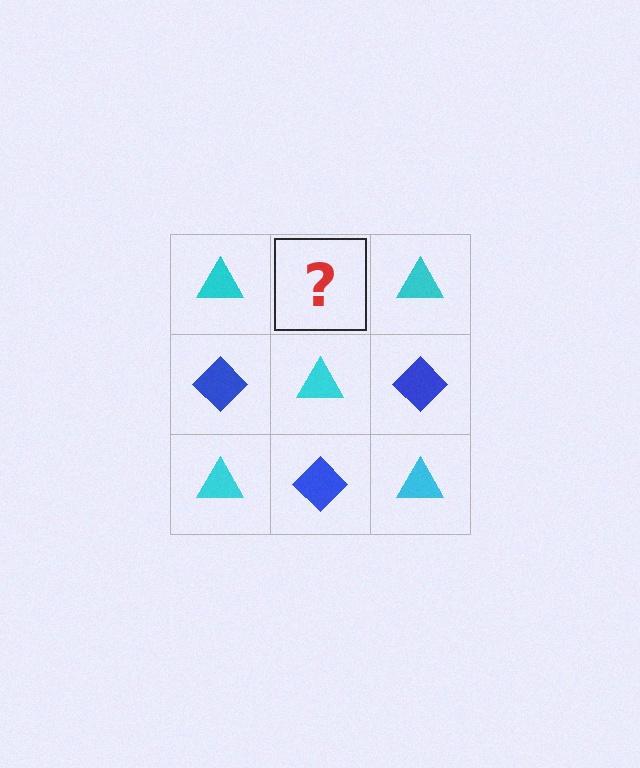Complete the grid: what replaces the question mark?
The question mark should be replaced with a blue diamond.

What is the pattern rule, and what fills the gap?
The rule is that it alternates cyan triangle and blue diamond in a checkerboard pattern. The gap should be filled with a blue diamond.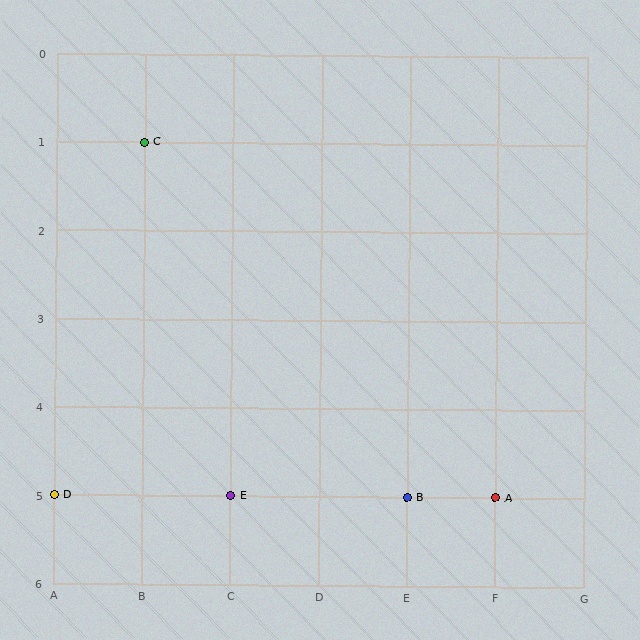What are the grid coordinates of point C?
Point C is at grid coordinates (B, 1).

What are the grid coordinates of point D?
Point D is at grid coordinates (A, 5).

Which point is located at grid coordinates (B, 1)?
Point C is at (B, 1).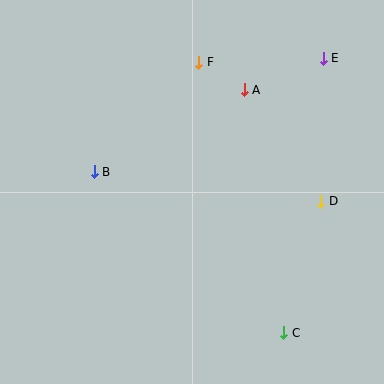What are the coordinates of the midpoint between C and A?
The midpoint between C and A is at (264, 211).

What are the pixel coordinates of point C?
Point C is at (284, 333).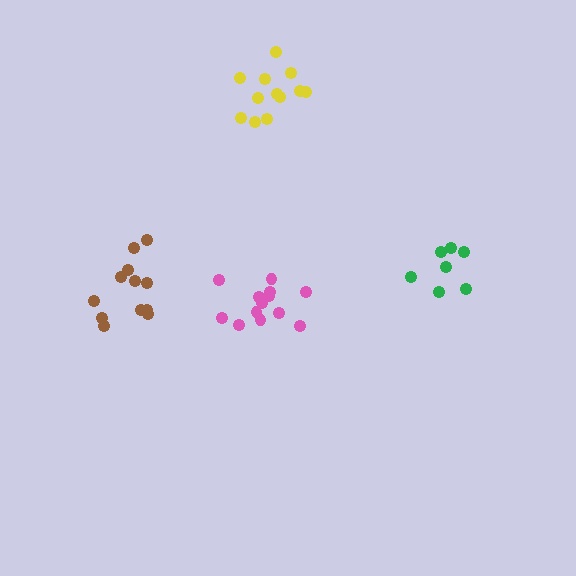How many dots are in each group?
Group 1: 12 dots, Group 2: 13 dots, Group 3: 12 dots, Group 4: 7 dots (44 total).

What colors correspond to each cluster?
The clusters are colored: brown, pink, yellow, green.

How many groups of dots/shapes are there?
There are 4 groups.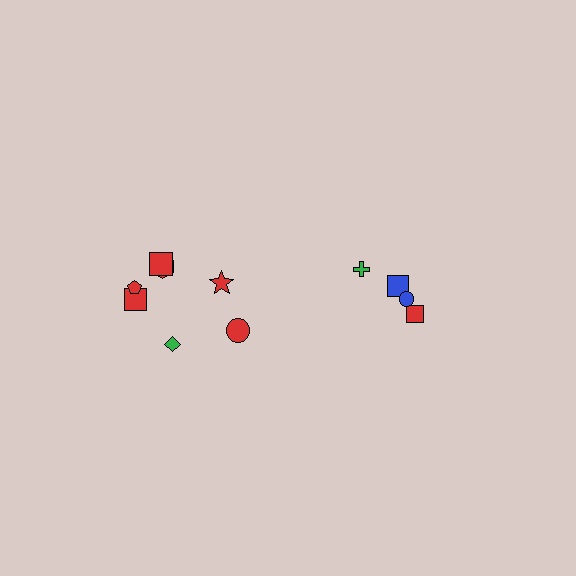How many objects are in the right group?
There are 4 objects.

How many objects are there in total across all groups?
There are 11 objects.